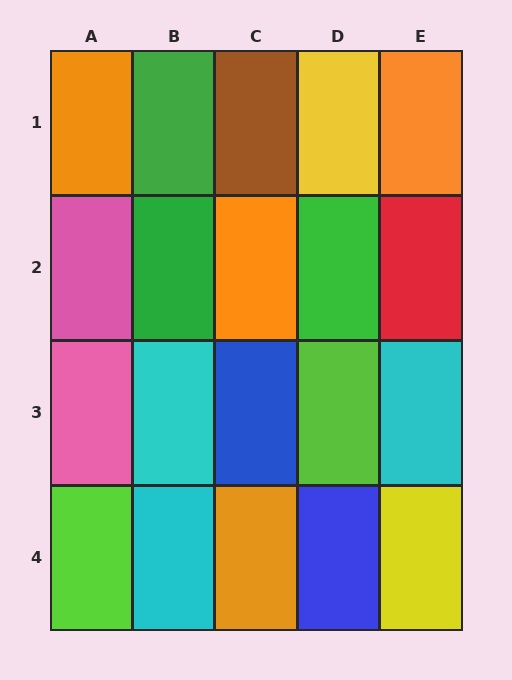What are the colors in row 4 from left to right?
Lime, cyan, orange, blue, yellow.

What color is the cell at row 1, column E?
Orange.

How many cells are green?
3 cells are green.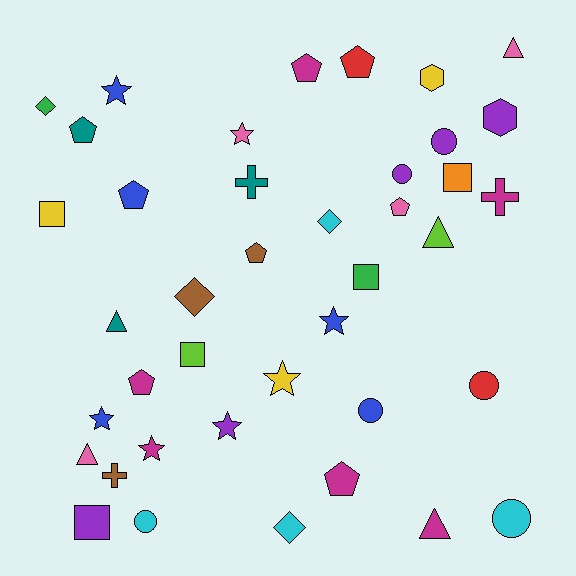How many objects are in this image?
There are 40 objects.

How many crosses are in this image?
There are 3 crosses.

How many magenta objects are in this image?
There are 6 magenta objects.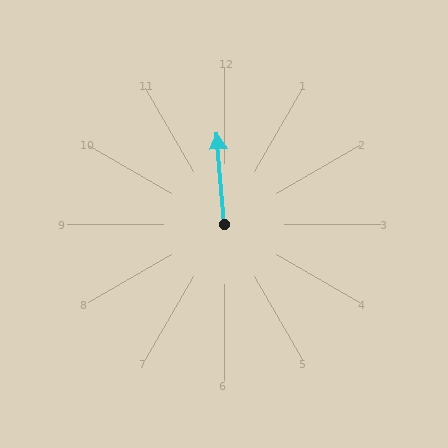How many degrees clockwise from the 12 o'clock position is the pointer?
Approximately 356 degrees.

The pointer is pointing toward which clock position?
Roughly 12 o'clock.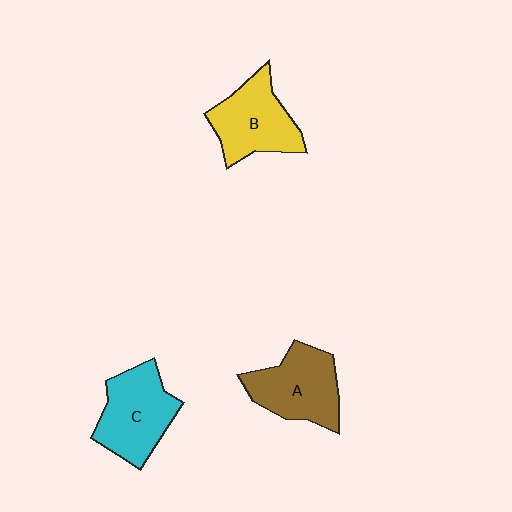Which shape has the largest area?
Shape C (cyan).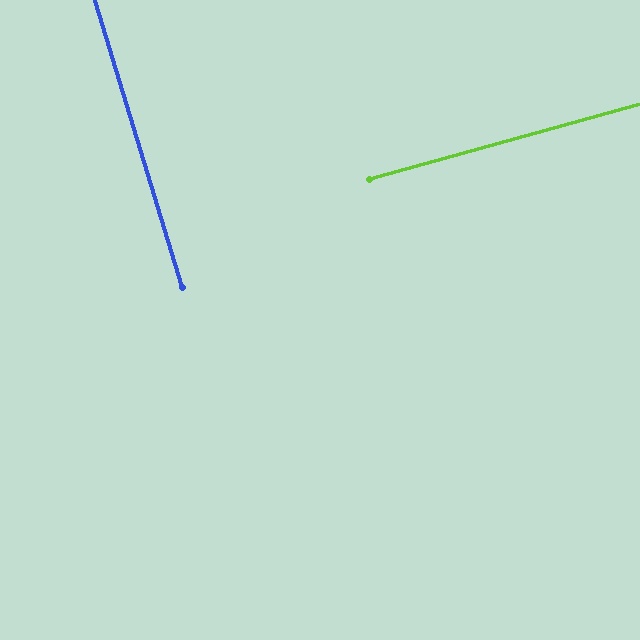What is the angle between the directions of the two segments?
Approximately 89 degrees.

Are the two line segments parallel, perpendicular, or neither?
Perpendicular — they meet at approximately 89°.